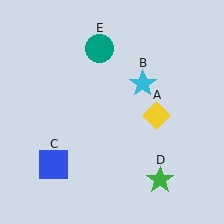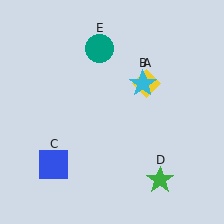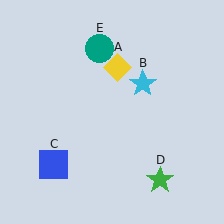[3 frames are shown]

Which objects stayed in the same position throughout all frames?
Cyan star (object B) and blue square (object C) and green star (object D) and teal circle (object E) remained stationary.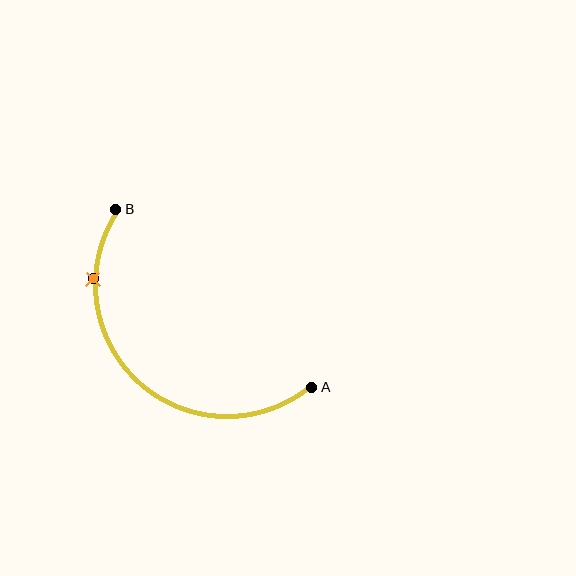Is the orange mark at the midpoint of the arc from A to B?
No. The orange mark lies on the arc but is closer to endpoint B. The arc midpoint would be at the point on the curve equidistant along the arc from both A and B.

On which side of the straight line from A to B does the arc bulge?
The arc bulges below and to the left of the straight line connecting A and B.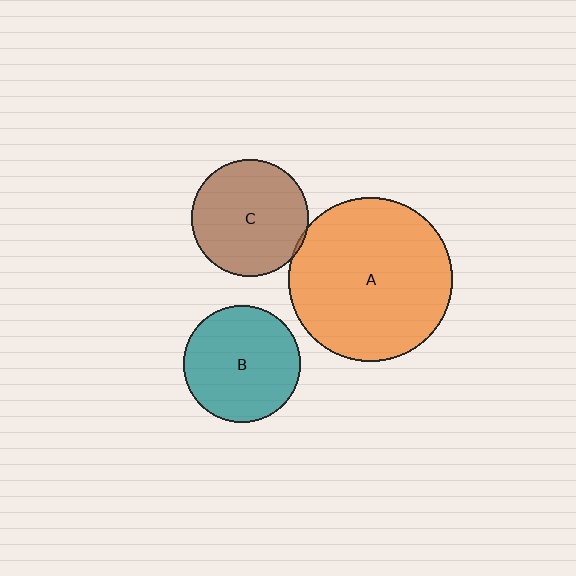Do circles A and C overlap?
Yes.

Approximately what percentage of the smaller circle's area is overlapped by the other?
Approximately 5%.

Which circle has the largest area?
Circle A (orange).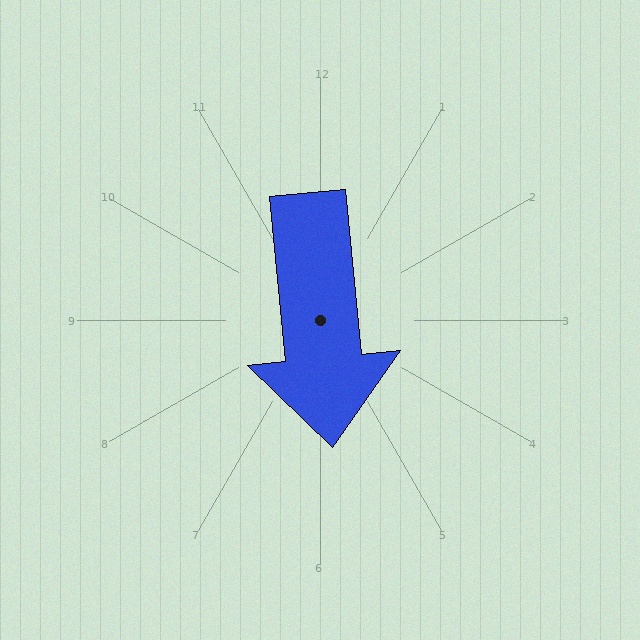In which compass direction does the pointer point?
South.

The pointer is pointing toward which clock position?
Roughly 6 o'clock.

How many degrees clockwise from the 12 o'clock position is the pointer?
Approximately 174 degrees.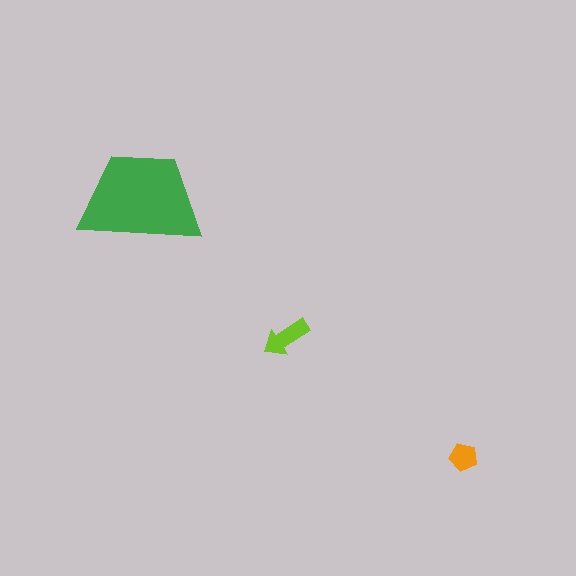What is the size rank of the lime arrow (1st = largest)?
2nd.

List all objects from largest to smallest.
The green trapezoid, the lime arrow, the orange pentagon.